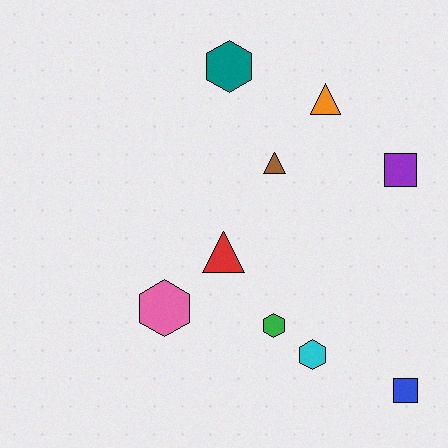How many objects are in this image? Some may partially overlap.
There are 9 objects.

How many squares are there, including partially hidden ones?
There are 2 squares.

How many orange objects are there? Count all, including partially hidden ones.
There is 1 orange object.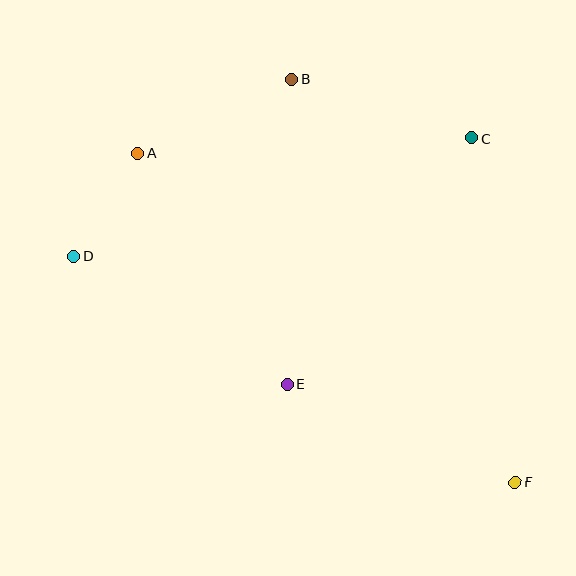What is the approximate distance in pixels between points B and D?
The distance between B and D is approximately 280 pixels.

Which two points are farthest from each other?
Points A and F are farthest from each other.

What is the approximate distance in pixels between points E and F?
The distance between E and F is approximately 249 pixels.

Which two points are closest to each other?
Points A and D are closest to each other.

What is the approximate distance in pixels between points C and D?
The distance between C and D is approximately 414 pixels.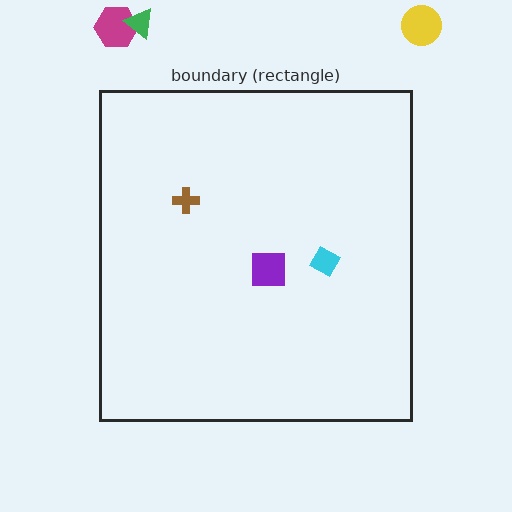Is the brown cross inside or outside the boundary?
Inside.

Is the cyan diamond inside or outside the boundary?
Inside.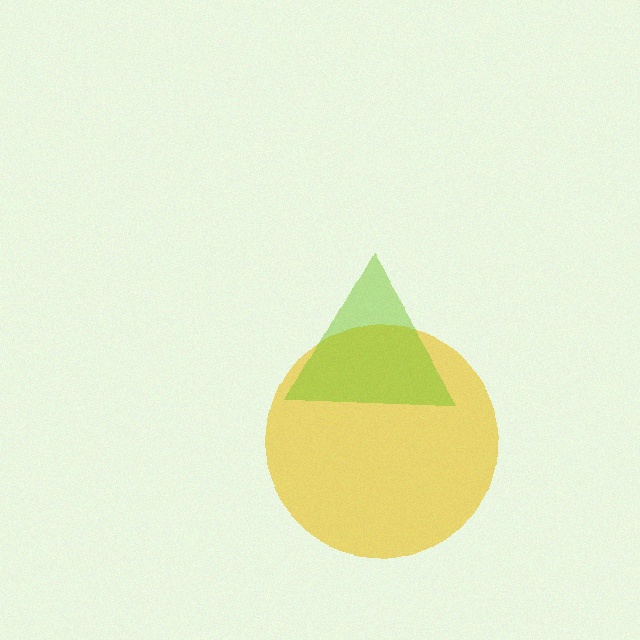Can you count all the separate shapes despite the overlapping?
Yes, there are 2 separate shapes.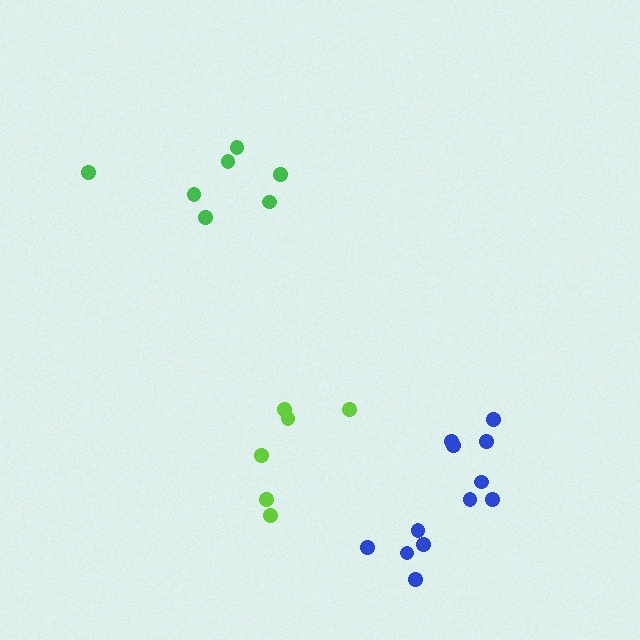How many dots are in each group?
Group 1: 12 dots, Group 2: 7 dots, Group 3: 6 dots (25 total).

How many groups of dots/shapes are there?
There are 3 groups.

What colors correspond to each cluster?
The clusters are colored: blue, green, lime.